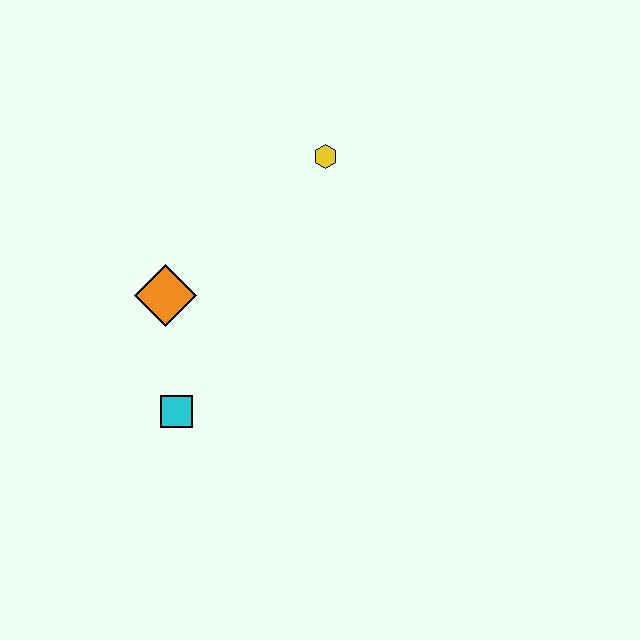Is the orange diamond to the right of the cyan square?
No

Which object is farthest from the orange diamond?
The yellow hexagon is farthest from the orange diamond.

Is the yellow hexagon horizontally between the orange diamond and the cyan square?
No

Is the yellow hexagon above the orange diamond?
Yes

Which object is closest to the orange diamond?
The cyan square is closest to the orange diamond.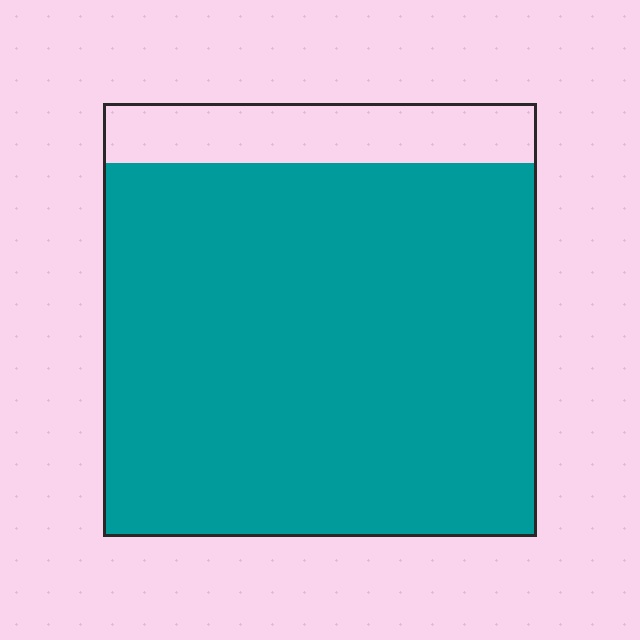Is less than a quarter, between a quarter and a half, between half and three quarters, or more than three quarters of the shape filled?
More than three quarters.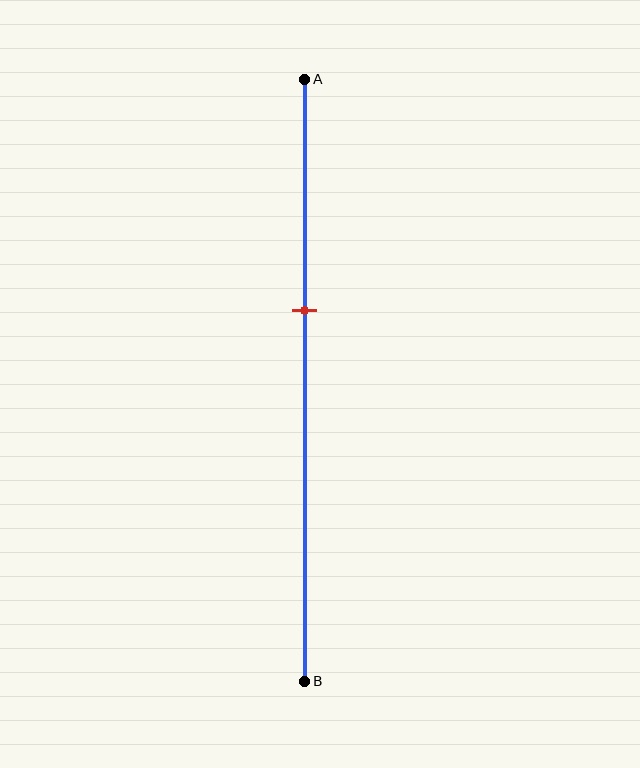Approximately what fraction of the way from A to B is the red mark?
The red mark is approximately 40% of the way from A to B.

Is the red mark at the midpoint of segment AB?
No, the mark is at about 40% from A, not at the 50% midpoint.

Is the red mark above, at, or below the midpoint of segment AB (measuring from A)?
The red mark is above the midpoint of segment AB.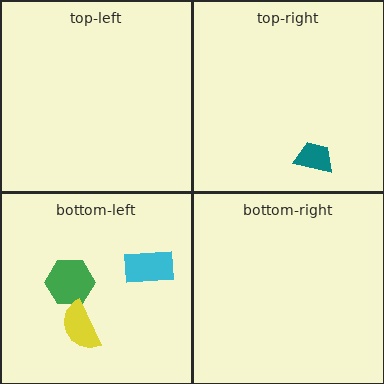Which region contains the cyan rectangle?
The bottom-left region.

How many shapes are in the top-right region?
1.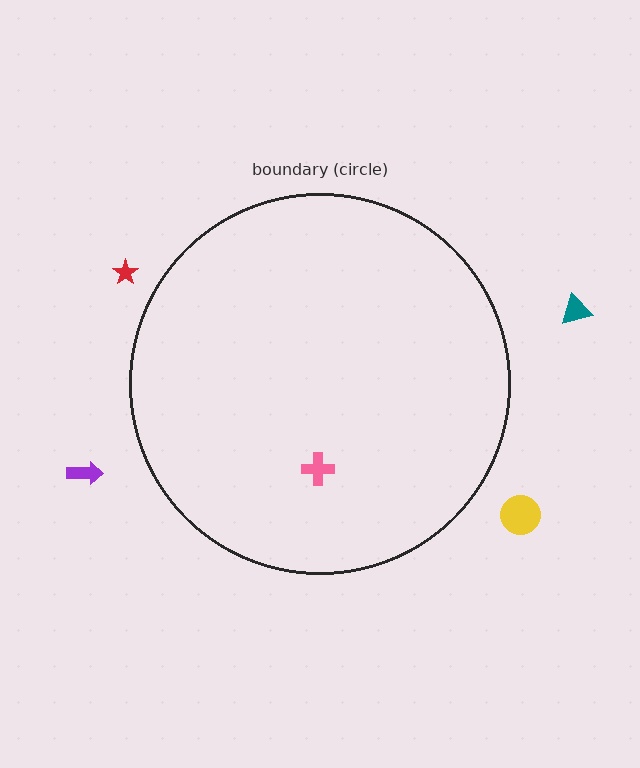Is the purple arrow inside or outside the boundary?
Outside.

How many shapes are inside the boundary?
1 inside, 4 outside.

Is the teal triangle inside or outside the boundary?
Outside.